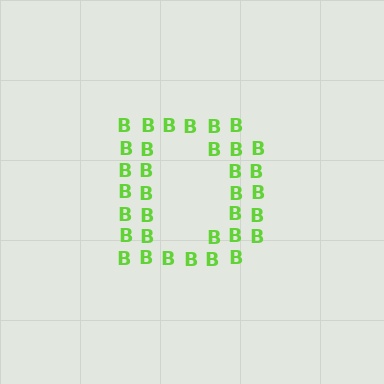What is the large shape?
The large shape is the letter D.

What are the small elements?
The small elements are letter B's.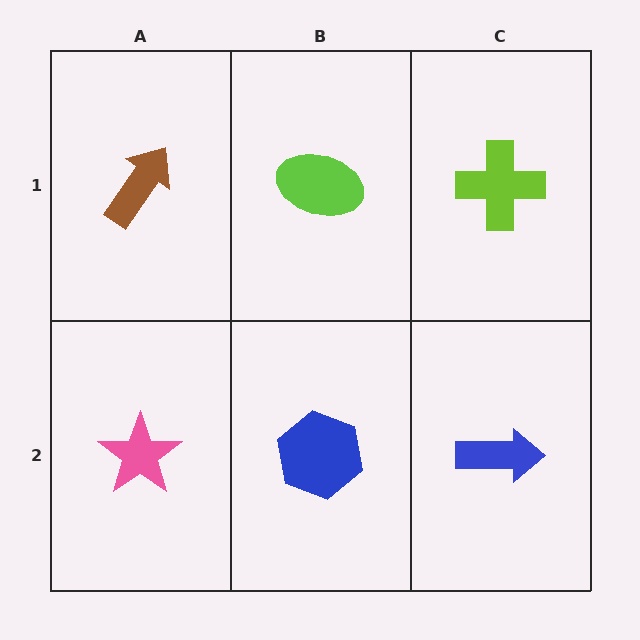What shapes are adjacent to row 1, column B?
A blue hexagon (row 2, column B), a brown arrow (row 1, column A), a lime cross (row 1, column C).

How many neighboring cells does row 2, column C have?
2.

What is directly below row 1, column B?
A blue hexagon.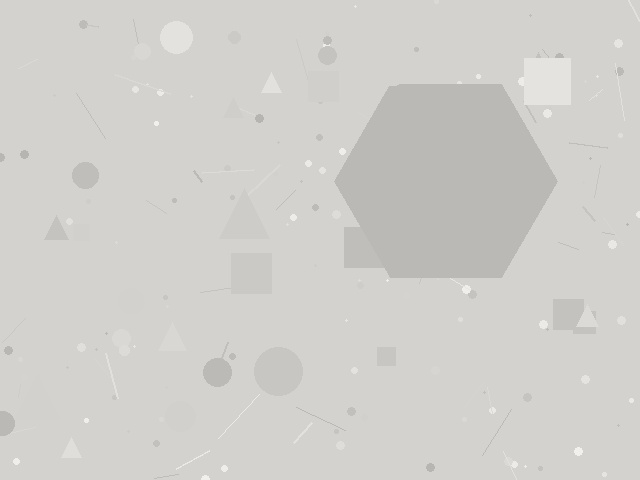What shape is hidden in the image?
A hexagon is hidden in the image.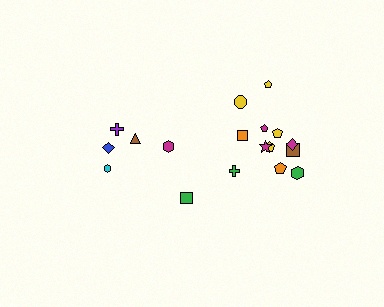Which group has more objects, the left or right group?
The right group.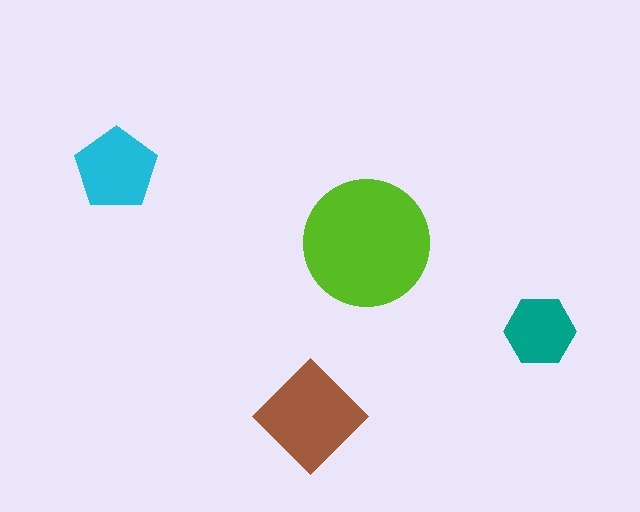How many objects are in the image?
There are 4 objects in the image.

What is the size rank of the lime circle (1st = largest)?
1st.